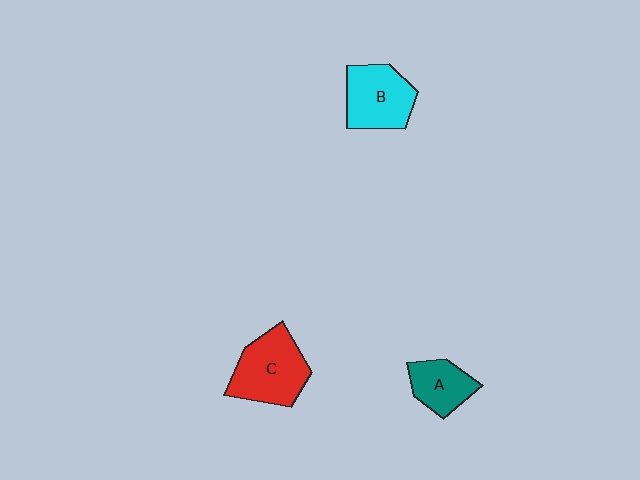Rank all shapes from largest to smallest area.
From largest to smallest: C (red), B (cyan), A (teal).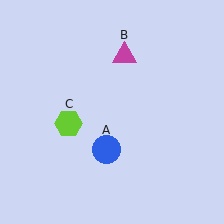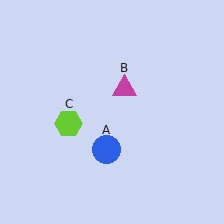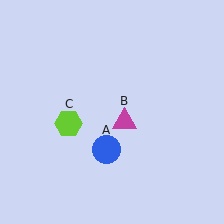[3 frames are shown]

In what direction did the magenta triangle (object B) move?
The magenta triangle (object B) moved down.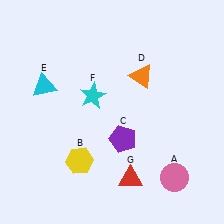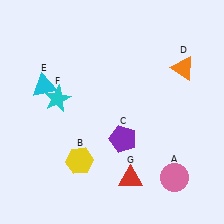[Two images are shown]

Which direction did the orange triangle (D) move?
The orange triangle (D) moved right.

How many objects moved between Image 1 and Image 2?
2 objects moved between the two images.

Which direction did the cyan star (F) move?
The cyan star (F) moved left.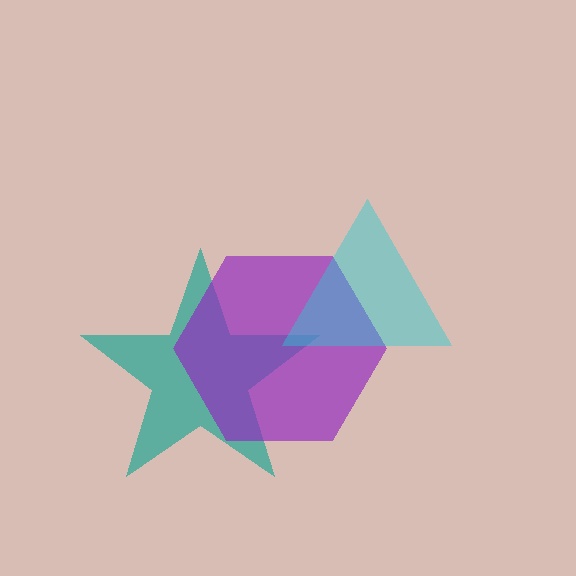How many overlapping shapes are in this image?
There are 3 overlapping shapes in the image.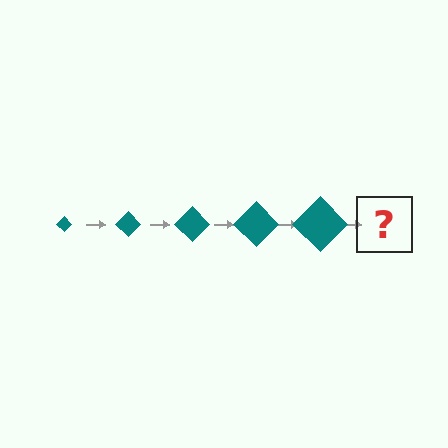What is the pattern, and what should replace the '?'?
The pattern is that the diamond gets progressively larger each step. The '?' should be a teal diamond, larger than the previous one.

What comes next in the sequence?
The next element should be a teal diamond, larger than the previous one.